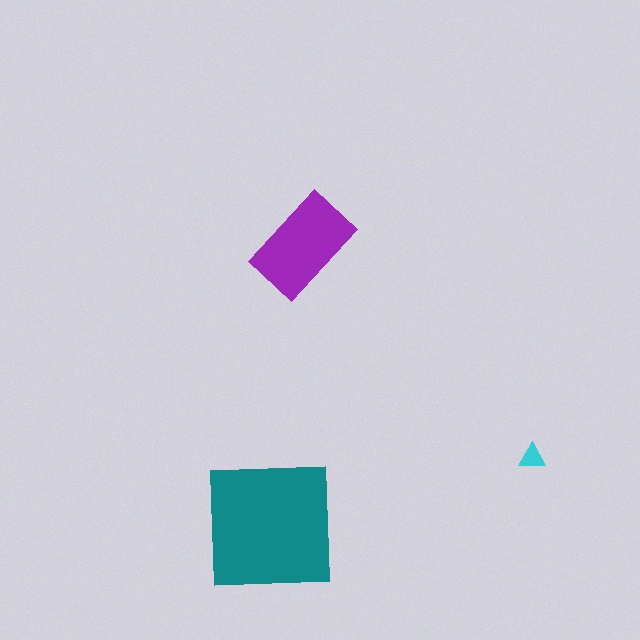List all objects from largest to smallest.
The teal square, the purple rectangle, the cyan triangle.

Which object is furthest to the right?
The cyan triangle is rightmost.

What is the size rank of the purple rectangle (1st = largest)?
2nd.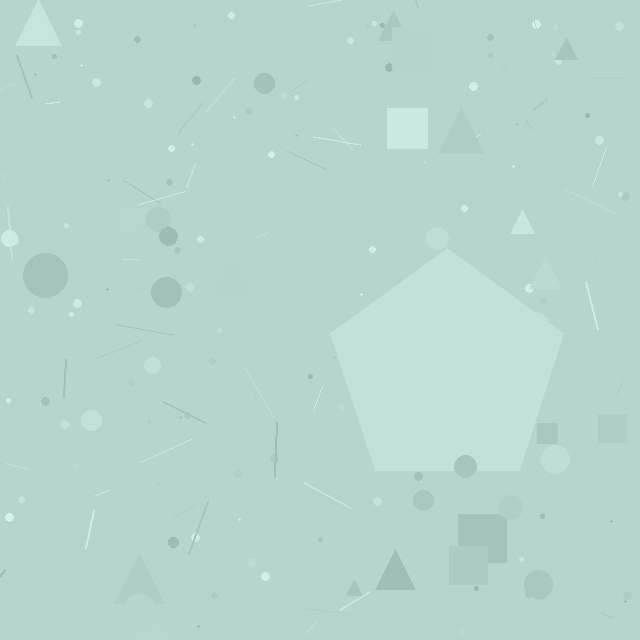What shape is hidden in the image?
A pentagon is hidden in the image.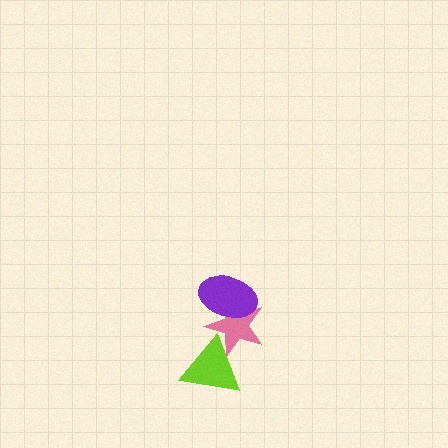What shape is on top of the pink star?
The purple ellipse is on top of the pink star.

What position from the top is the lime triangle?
The lime triangle is 3rd from the top.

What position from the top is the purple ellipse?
The purple ellipse is 1st from the top.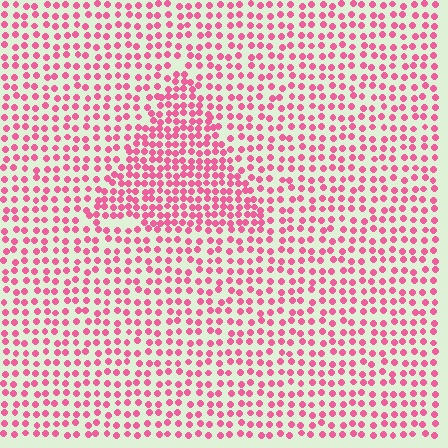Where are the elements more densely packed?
The elements are more densely packed inside the triangle boundary.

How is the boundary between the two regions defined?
The boundary is defined by a change in element density (approximately 1.7x ratio). All elements are the same color, size, and shape.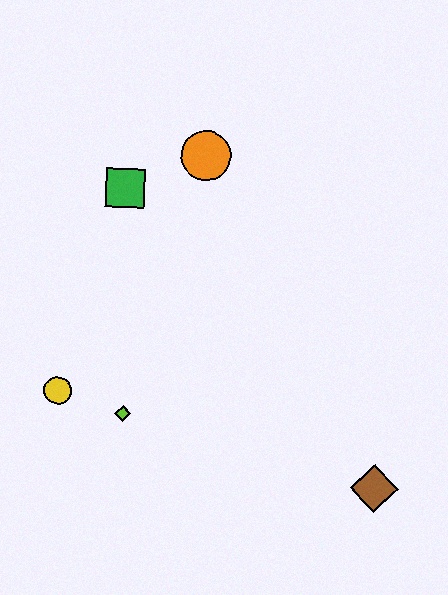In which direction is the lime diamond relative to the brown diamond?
The lime diamond is to the left of the brown diamond.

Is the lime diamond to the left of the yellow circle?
No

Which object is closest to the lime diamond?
The yellow circle is closest to the lime diamond.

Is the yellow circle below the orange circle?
Yes